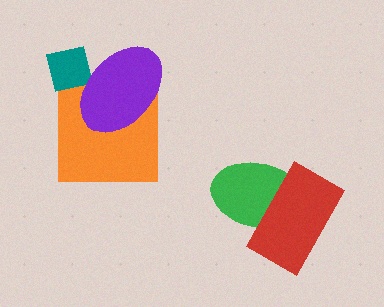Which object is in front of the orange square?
The purple ellipse is in front of the orange square.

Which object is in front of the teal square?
The purple ellipse is in front of the teal square.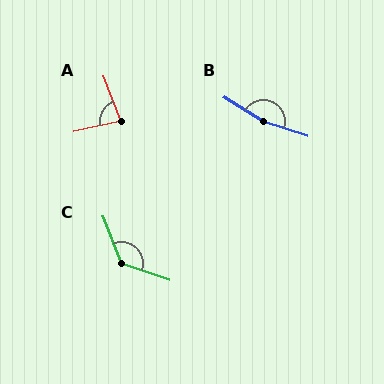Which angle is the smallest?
A, at approximately 81 degrees.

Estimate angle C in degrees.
Approximately 129 degrees.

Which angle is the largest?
B, at approximately 167 degrees.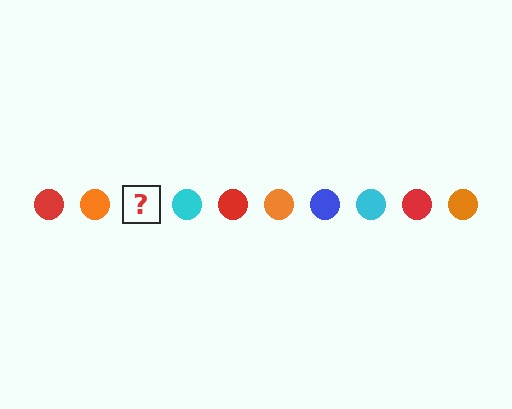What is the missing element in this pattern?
The missing element is a blue circle.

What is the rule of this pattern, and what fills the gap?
The rule is that the pattern cycles through red, orange, blue, cyan circles. The gap should be filled with a blue circle.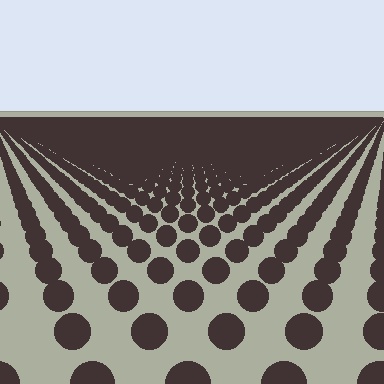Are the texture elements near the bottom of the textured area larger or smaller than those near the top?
Larger. Near the bottom, elements are closer to the viewer and appear at a bigger on-screen size.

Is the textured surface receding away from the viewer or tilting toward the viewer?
The surface is receding away from the viewer. Texture elements get smaller and denser toward the top.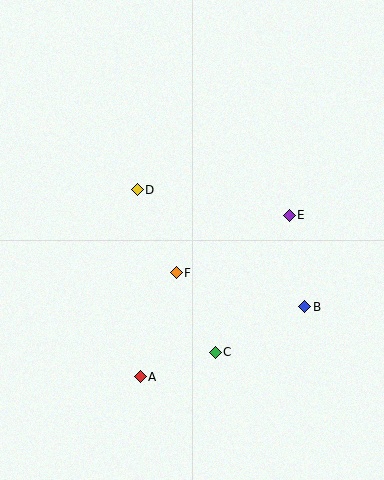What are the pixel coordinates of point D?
Point D is at (137, 190).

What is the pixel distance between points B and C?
The distance between B and C is 100 pixels.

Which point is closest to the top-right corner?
Point E is closest to the top-right corner.